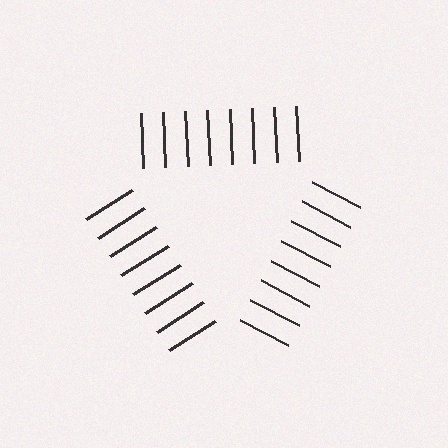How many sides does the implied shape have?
3 sides — the line-ends trace a triangle.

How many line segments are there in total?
24 — 8 along each of the 3 edges.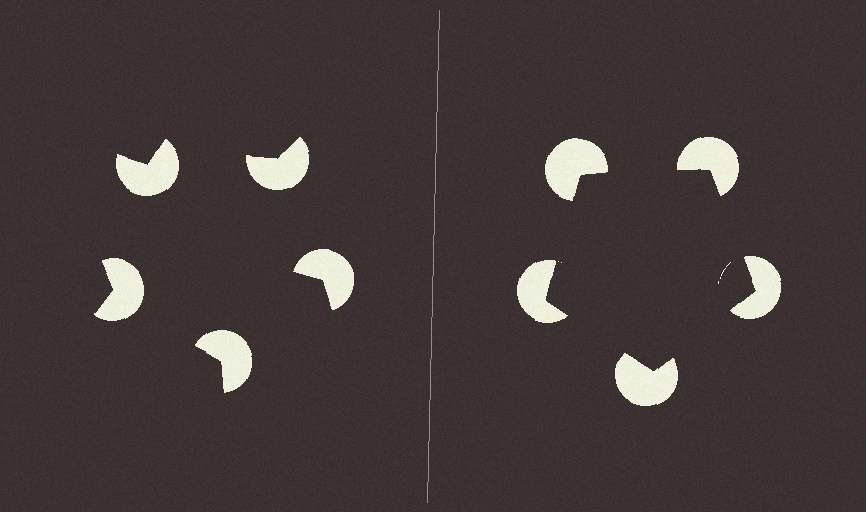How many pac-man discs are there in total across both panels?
10 — 5 on each side.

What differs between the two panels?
The pac-man discs are positioned identically on both sides; only the wedge orientations differ. On the right they align to a pentagon; on the left they are misaligned.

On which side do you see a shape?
An illusory pentagon appears on the right side. On the left side the wedge cuts are rotated, so no coherent shape forms.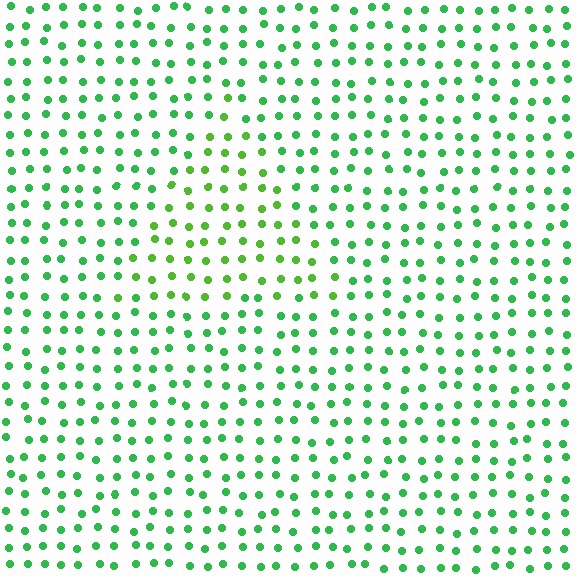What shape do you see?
I see a triangle.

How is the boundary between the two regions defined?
The boundary is defined purely by a slight shift in hue (about 26 degrees). Spacing, size, and orientation are identical on both sides.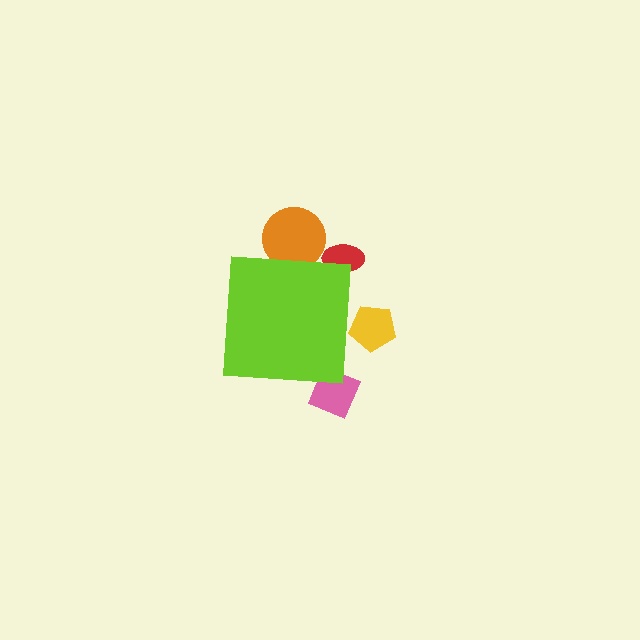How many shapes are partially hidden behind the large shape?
4 shapes are partially hidden.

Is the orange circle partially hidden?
Yes, the orange circle is partially hidden behind the lime square.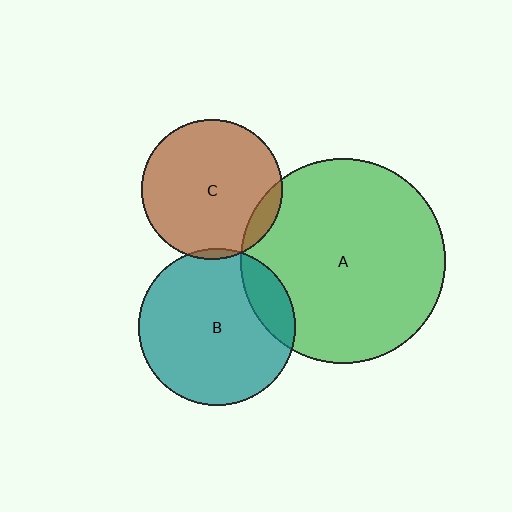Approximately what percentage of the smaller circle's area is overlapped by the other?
Approximately 5%.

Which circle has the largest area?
Circle A (green).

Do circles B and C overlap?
Yes.